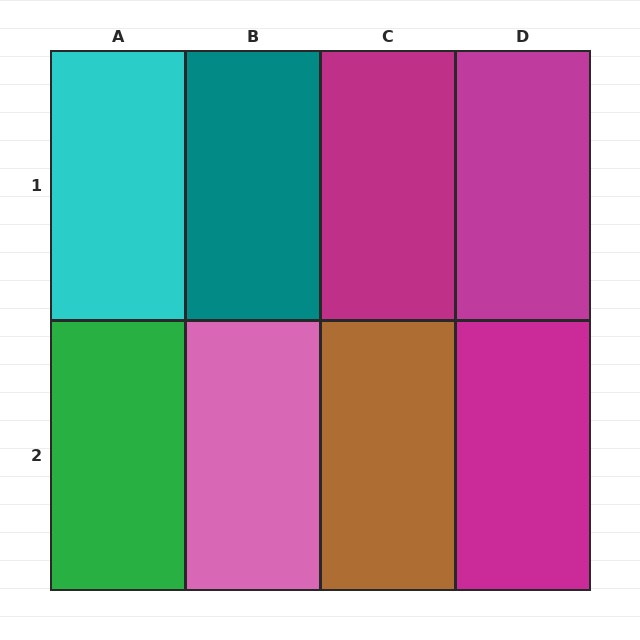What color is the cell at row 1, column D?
Magenta.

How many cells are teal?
1 cell is teal.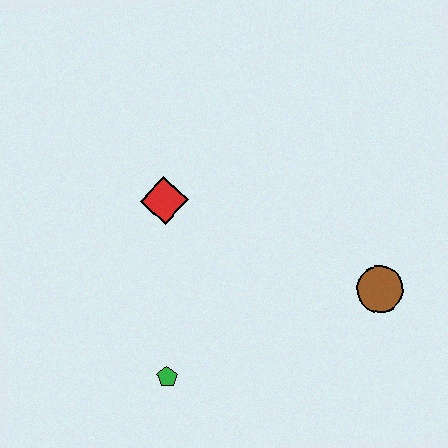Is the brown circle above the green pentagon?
Yes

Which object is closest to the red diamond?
The green pentagon is closest to the red diamond.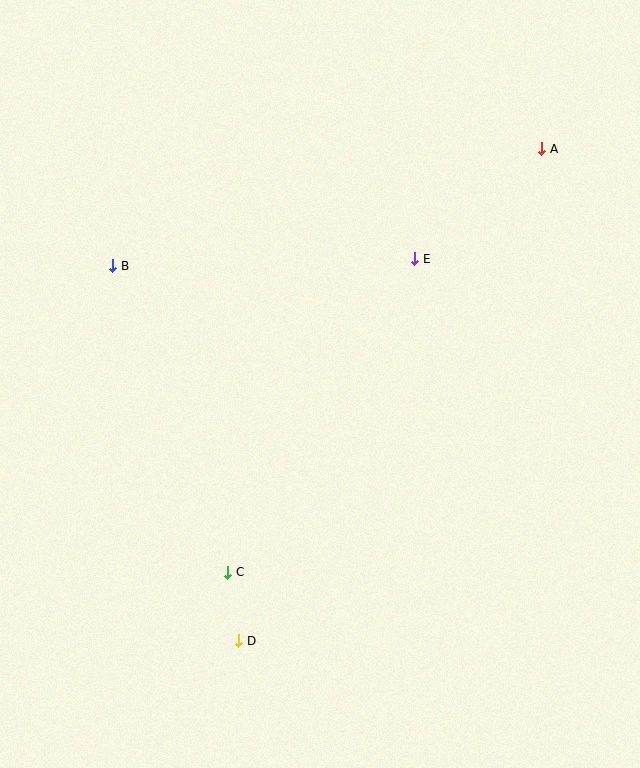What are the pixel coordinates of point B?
Point B is at (113, 266).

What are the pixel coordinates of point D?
Point D is at (239, 641).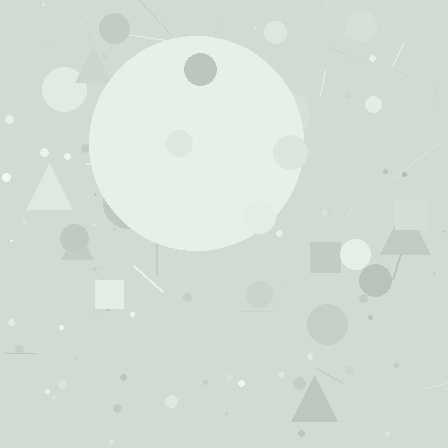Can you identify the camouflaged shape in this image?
The camouflaged shape is a circle.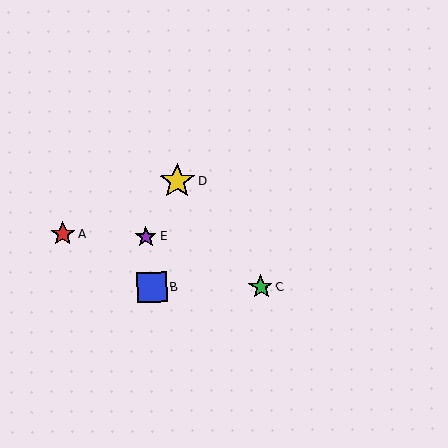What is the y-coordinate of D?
Object D is at y≈181.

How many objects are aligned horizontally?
2 objects (B, C) are aligned horizontally.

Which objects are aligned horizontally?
Objects B, C are aligned horizontally.